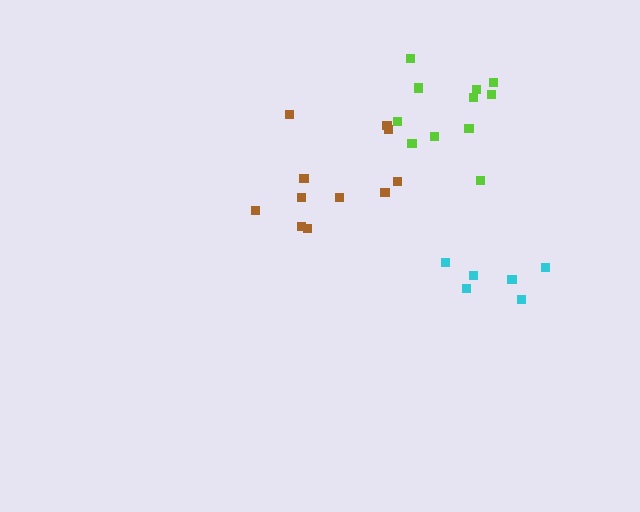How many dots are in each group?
Group 1: 11 dots, Group 2: 11 dots, Group 3: 6 dots (28 total).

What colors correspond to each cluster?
The clusters are colored: lime, brown, cyan.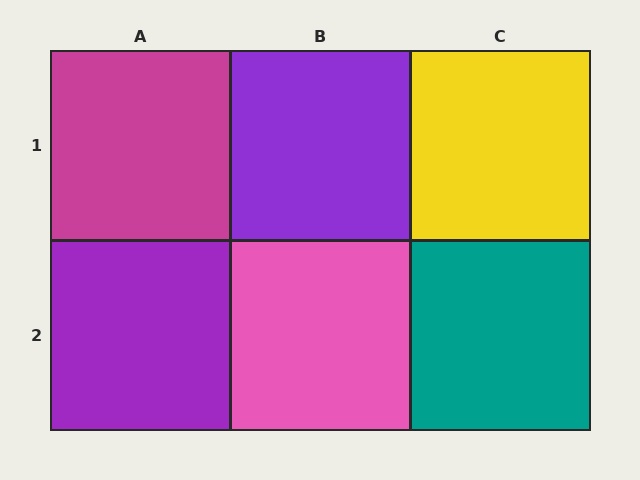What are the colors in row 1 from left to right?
Magenta, purple, yellow.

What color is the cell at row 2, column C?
Teal.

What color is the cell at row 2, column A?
Purple.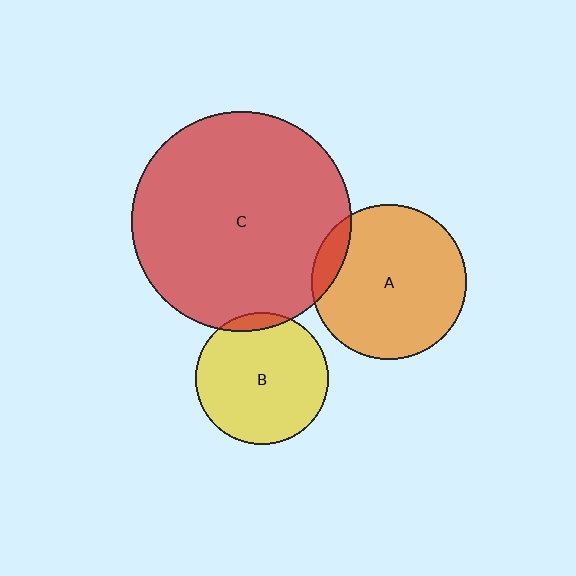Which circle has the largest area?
Circle C (red).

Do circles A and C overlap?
Yes.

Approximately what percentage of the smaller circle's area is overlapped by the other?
Approximately 10%.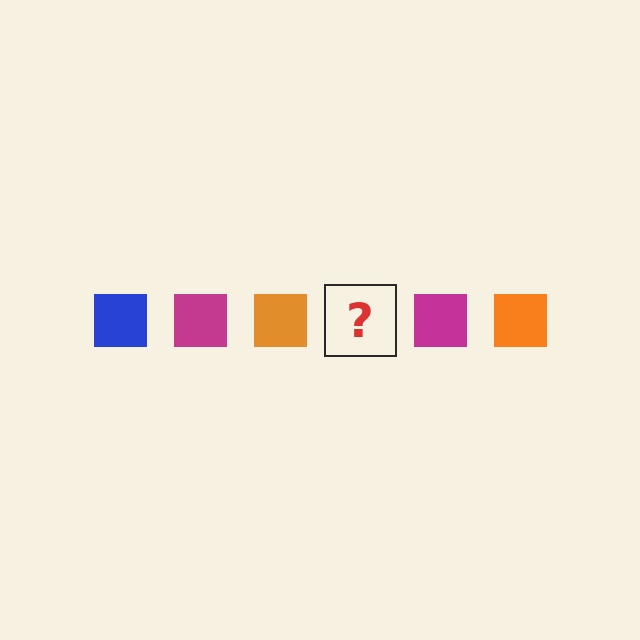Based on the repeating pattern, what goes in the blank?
The blank should be a blue square.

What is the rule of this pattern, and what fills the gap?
The rule is that the pattern cycles through blue, magenta, orange squares. The gap should be filled with a blue square.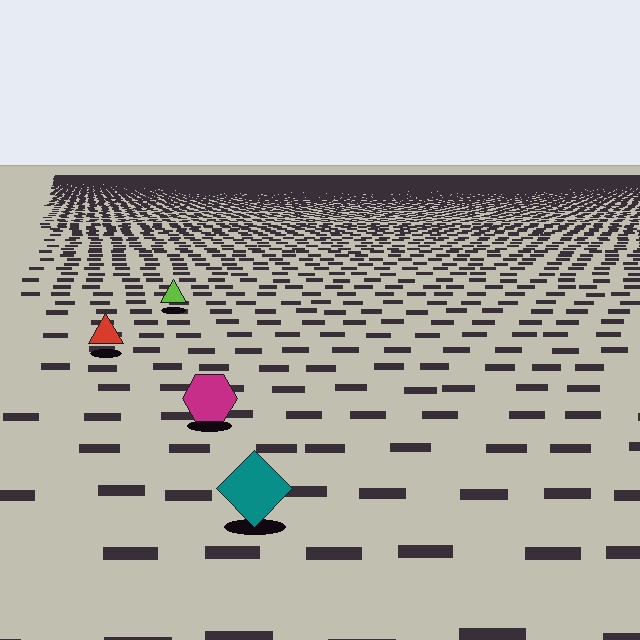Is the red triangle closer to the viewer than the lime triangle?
Yes. The red triangle is closer — you can tell from the texture gradient: the ground texture is coarser near it.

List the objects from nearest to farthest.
From nearest to farthest: the teal diamond, the magenta hexagon, the red triangle, the lime triangle.